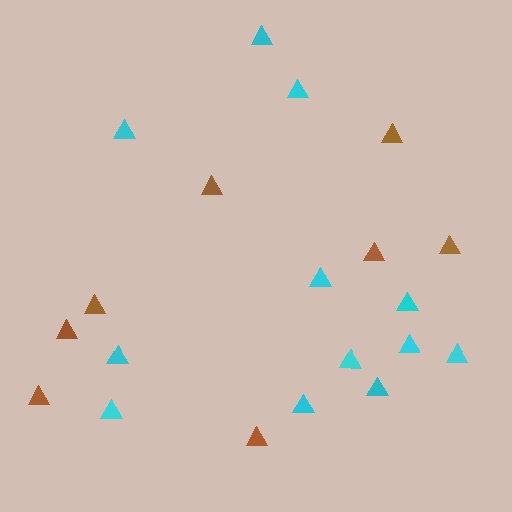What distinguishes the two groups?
There are 2 groups: one group of brown triangles (8) and one group of cyan triangles (12).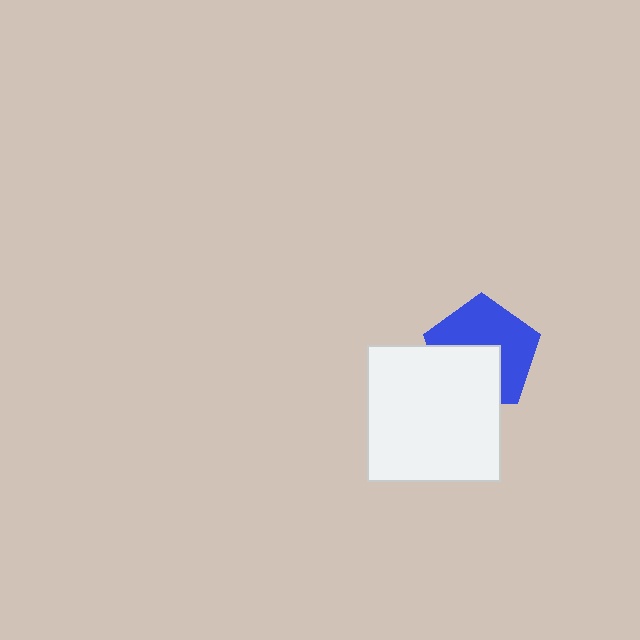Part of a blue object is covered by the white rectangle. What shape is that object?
It is a pentagon.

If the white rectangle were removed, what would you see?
You would see the complete blue pentagon.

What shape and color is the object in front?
The object in front is a white rectangle.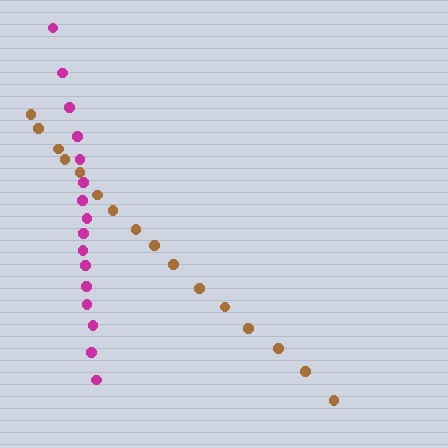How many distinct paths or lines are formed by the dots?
There are 2 distinct paths.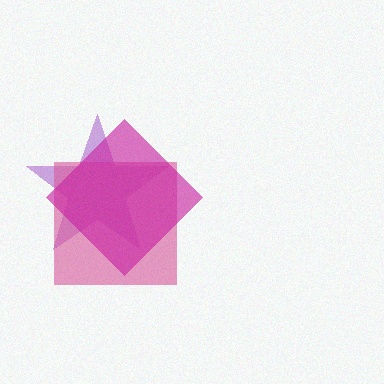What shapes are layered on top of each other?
The layered shapes are: a purple star, a pink square, a magenta diamond.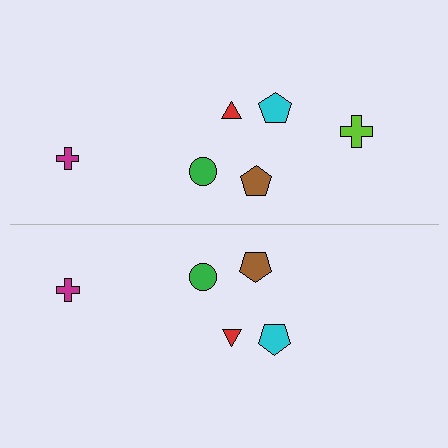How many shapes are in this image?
There are 11 shapes in this image.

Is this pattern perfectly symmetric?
No, the pattern is not perfectly symmetric. A lime cross is missing from the bottom side.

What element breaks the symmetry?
A lime cross is missing from the bottom side.